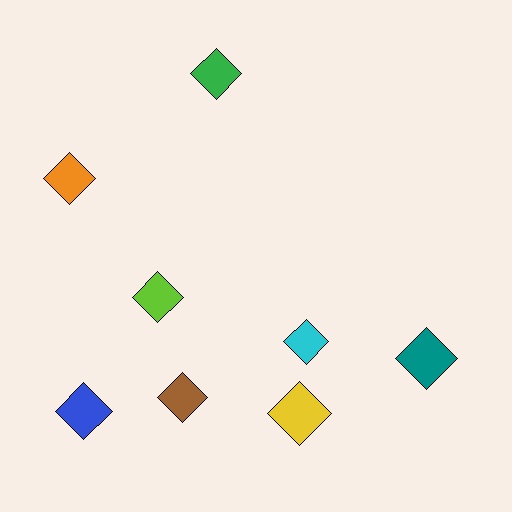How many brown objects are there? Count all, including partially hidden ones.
There is 1 brown object.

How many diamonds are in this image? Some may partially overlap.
There are 8 diamonds.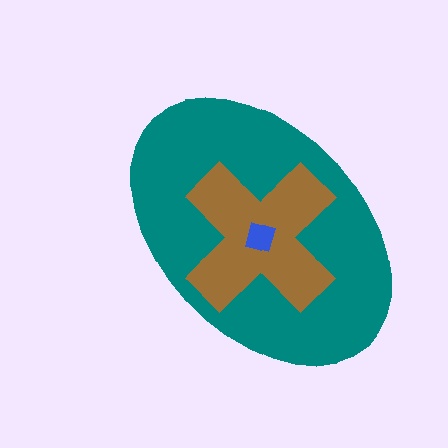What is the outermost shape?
The teal ellipse.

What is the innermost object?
The blue diamond.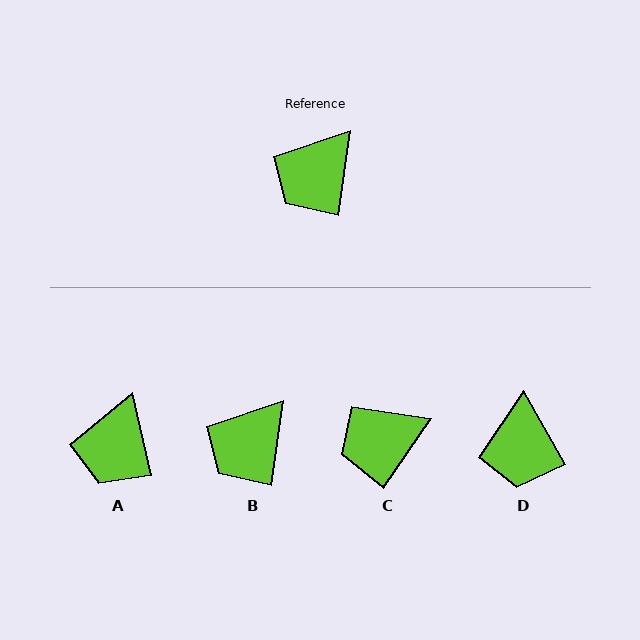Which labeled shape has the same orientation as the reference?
B.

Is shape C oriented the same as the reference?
No, it is off by about 27 degrees.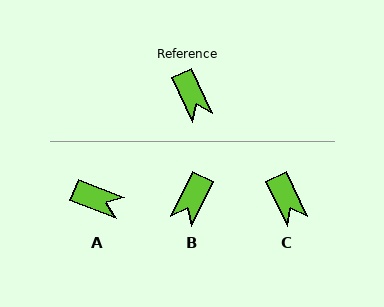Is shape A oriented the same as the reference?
No, it is off by about 43 degrees.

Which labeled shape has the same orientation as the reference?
C.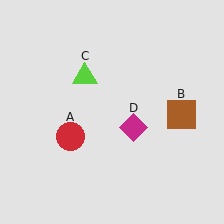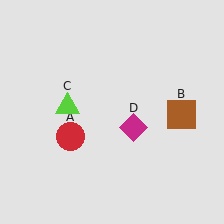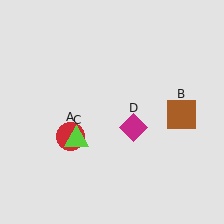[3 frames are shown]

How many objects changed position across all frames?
1 object changed position: lime triangle (object C).